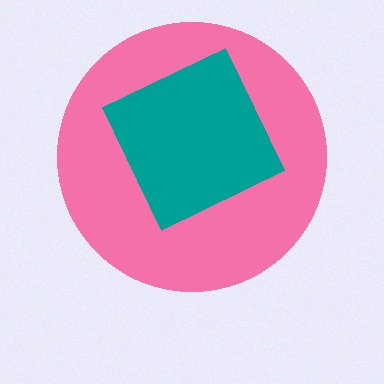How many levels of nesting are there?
2.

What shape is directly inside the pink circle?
The teal square.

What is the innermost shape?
The teal square.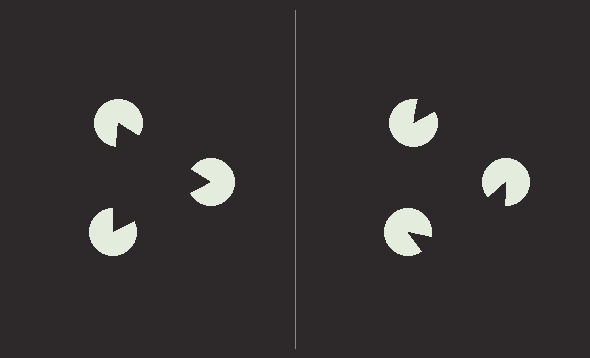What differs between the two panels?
The pac-man discs are positioned identically on both sides; only the wedge orientations differ. On the left they align to a triangle; on the right they are misaligned.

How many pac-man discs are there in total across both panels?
6 — 3 on each side.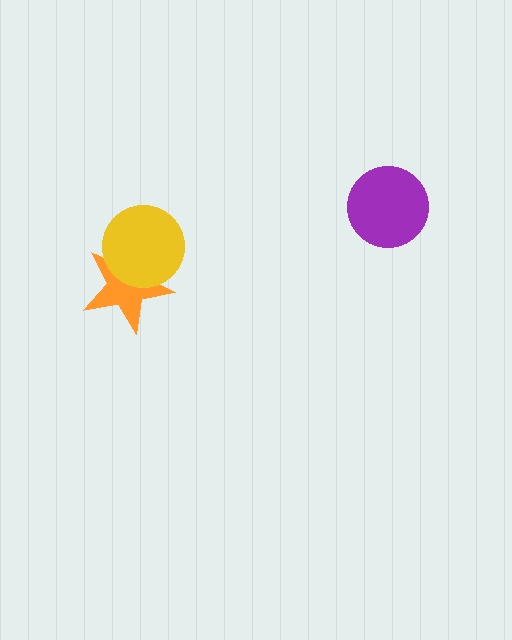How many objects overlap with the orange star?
1 object overlaps with the orange star.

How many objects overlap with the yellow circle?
1 object overlaps with the yellow circle.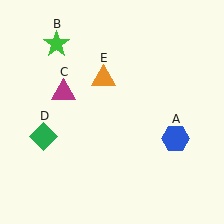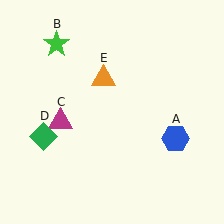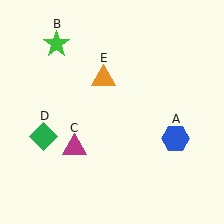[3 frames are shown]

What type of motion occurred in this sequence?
The magenta triangle (object C) rotated counterclockwise around the center of the scene.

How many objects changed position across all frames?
1 object changed position: magenta triangle (object C).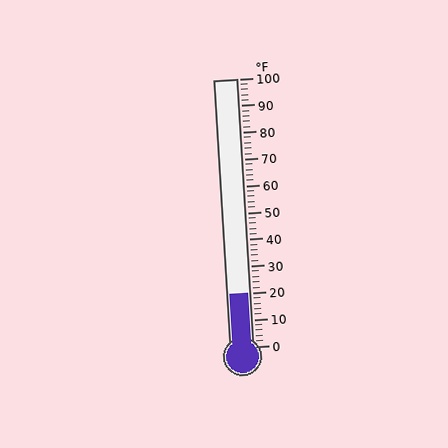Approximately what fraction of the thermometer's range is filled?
The thermometer is filled to approximately 20% of its range.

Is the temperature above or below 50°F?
The temperature is below 50°F.